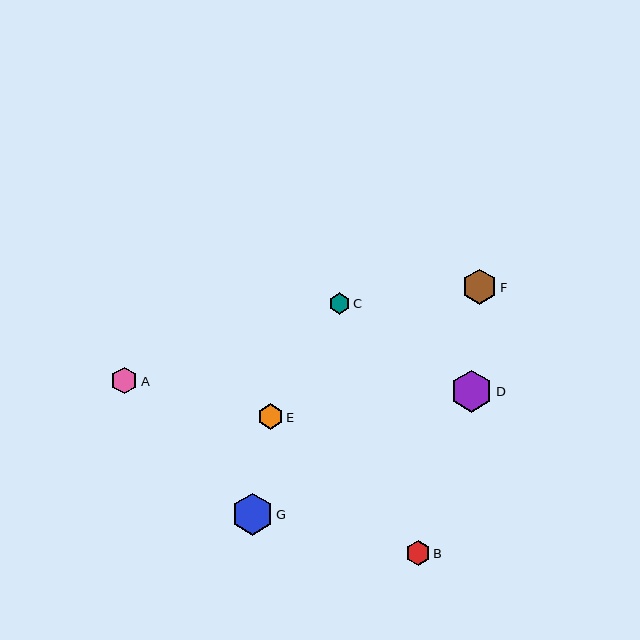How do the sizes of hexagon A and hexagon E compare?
Hexagon A and hexagon E are approximately the same size.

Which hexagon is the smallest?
Hexagon C is the smallest with a size of approximately 21 pixels.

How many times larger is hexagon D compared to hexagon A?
Hexagon D is approximately 1.6 times the size of hexagon A.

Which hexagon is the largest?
Hexagon G is the largest with a size of approximately 42 pixels.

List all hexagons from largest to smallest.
From largest to smallest: G, D, F, A, E, B, C.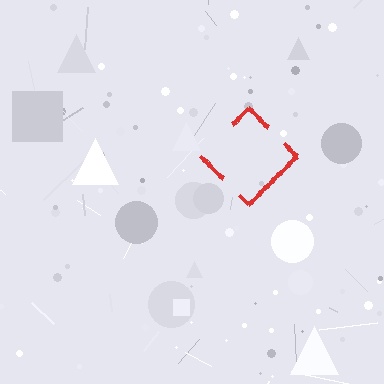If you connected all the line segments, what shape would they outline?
They would outline a diamond.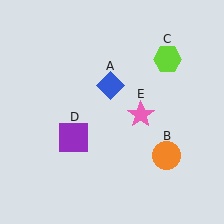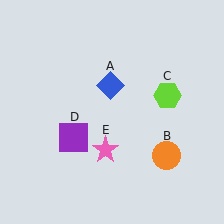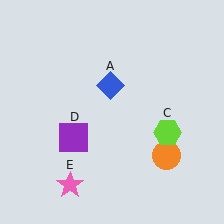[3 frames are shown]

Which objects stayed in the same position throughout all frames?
Blue diamond (object A) and orange circle (object B) and purple square (object D) remained stationary.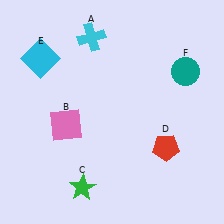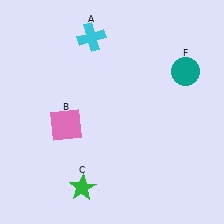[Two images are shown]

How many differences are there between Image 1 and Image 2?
There are 2 differences between the two images.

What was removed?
The cyan square (E), the red pentagon (D) were removed in Image 2.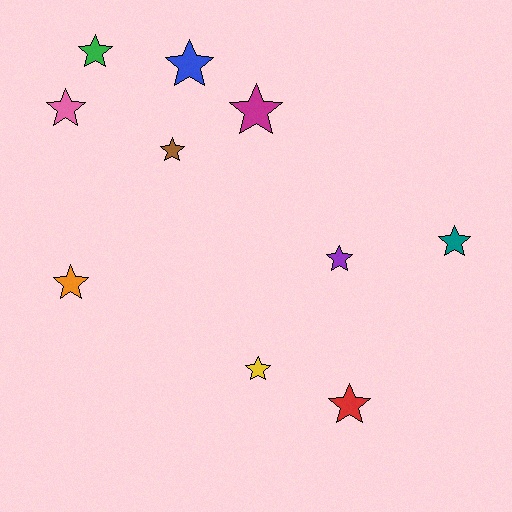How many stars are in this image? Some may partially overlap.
There are 10 stars.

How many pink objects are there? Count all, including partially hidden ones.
There is 1 pink object.